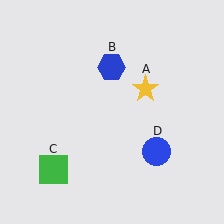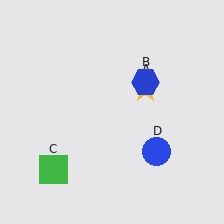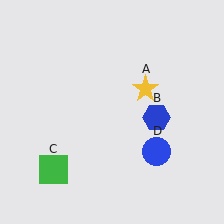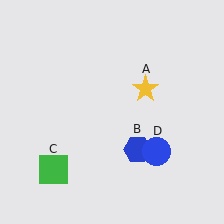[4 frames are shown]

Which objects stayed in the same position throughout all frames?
Yellow star (object A) and green square (object C) and blue circle (object D) remained stationary.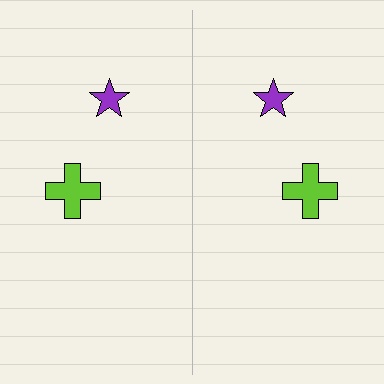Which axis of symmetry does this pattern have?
The pattern has a vertical axis of symmetry running through the center of the image.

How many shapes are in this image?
There are 4 shapes in this image.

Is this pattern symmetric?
Yes, this pattern has bilateral (reflection) symmetry.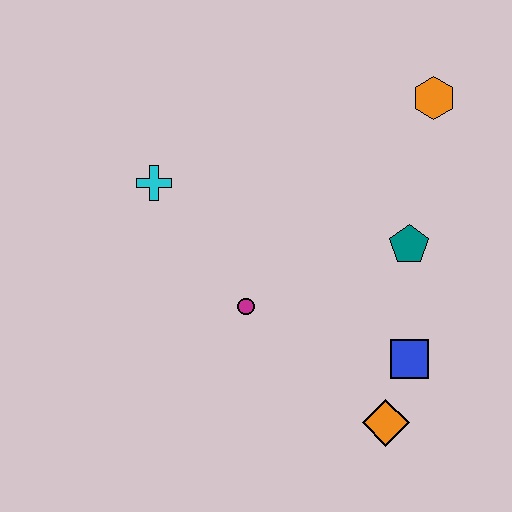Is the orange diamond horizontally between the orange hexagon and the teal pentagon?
No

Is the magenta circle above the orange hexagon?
No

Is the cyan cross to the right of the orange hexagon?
No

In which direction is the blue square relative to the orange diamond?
The blue square is above the orange diamond.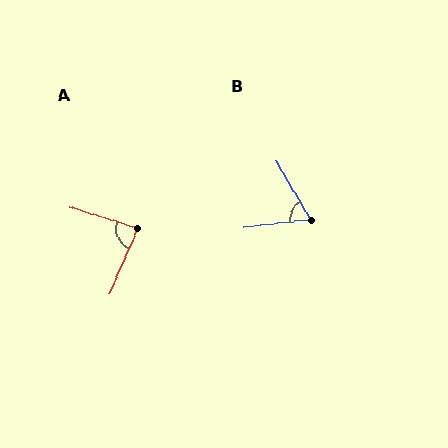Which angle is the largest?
A, at approximately 85 degrees.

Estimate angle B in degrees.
Approximately 66 degrees.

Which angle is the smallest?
B, at approximately 66 degrees.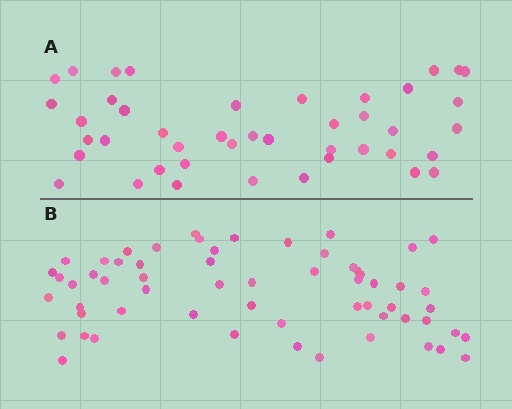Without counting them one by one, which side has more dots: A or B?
Region B (the bottom region) has more dots.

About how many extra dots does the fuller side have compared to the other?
Region B has approximately 15 more dots than region A.